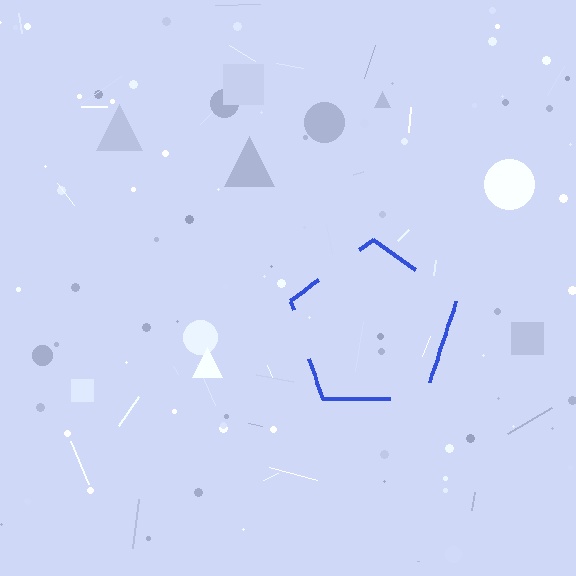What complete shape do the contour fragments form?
The contour fragments form a pentagon.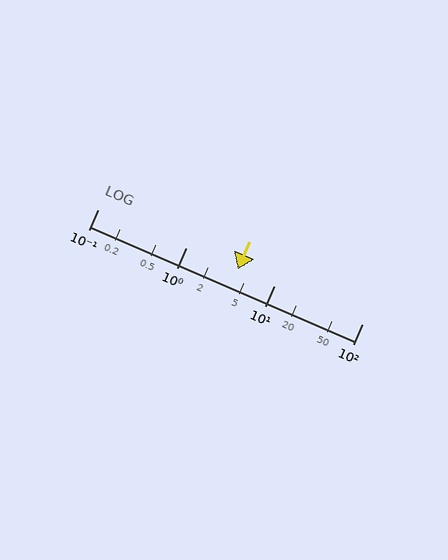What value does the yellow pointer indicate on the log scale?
The pointer indicates approximately 3.9.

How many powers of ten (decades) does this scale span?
The scale spans 3 decades, from 0.1 to 100.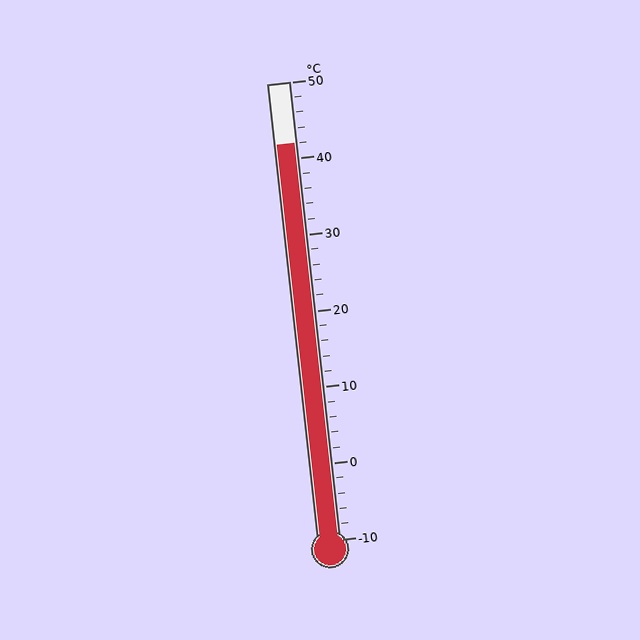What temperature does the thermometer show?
The thermometer shows approximately 42°C.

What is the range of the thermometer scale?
The thermometer scale ranges from -10°C to 50°C.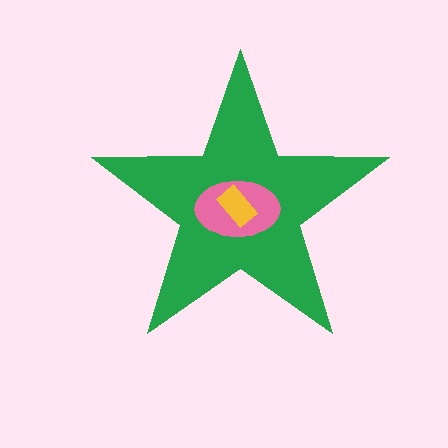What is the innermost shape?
The yellow rectangle.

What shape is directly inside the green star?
The pink ellipse.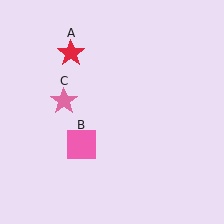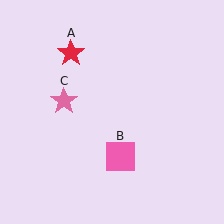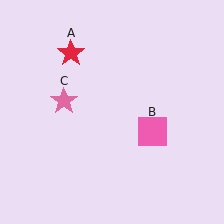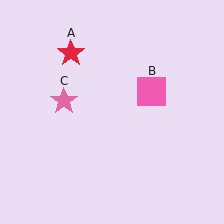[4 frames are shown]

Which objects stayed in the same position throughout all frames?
Red star (object A) and pink star (object C) remained stationary.